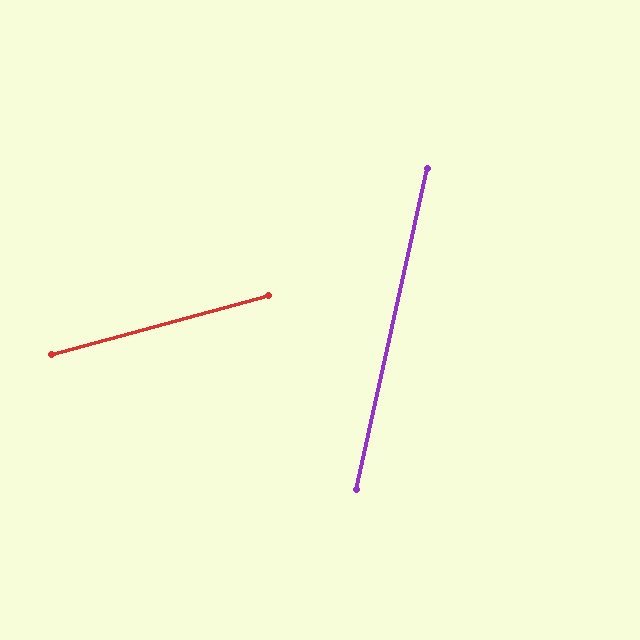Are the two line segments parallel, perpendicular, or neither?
Neither parallel nor perpendicular — they differ by about 62°.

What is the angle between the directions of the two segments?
Approximately 62 degrees.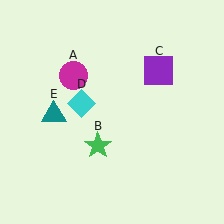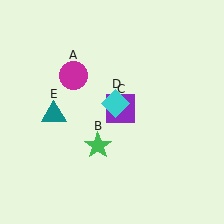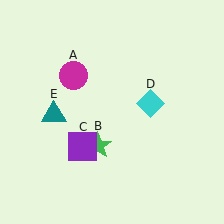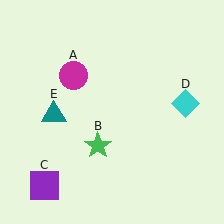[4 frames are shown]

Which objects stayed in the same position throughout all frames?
Magenta circle (object A) and green star (object B) and teal triangle (object E) remained stationary.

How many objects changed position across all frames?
2 objects changed position: purple square (object C), cyan diamond (object D).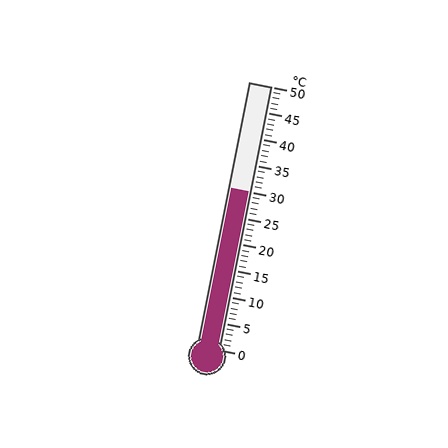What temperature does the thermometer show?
The thermometer shows approximately 30°C.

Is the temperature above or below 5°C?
The temperature is above 5°C.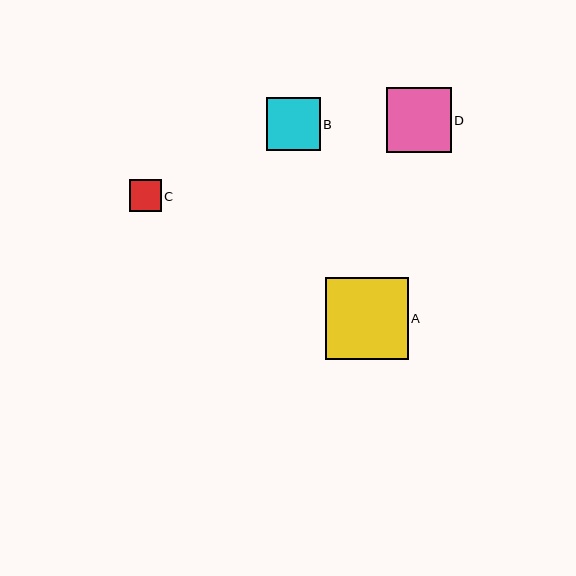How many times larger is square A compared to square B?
Square A is approximately 1.5 times the size of square B.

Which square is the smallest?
Square C is the smallest with a size of approximately 31 pixels.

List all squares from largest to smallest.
From largest to smallest: A, D, B, C.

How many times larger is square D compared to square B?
Square D is approximately 1.2 times the size of square B.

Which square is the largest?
Square A is the largest with a size of approximately 82 pixels.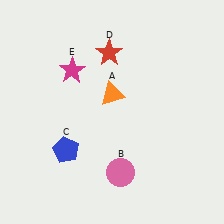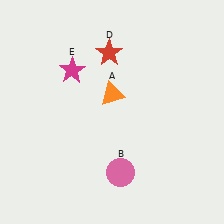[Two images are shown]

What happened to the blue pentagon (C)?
The blue pentagon (C) was removed in Image 2. It was in the bottom-left area of Image 1.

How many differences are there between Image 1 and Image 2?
There is 1 difference between the two images.